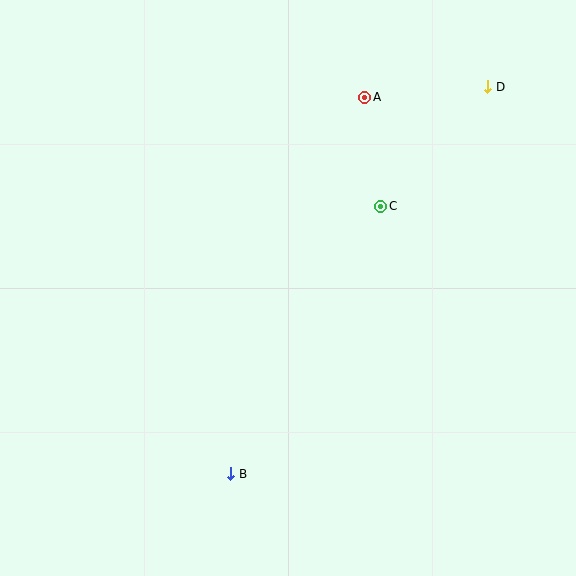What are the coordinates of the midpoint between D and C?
The midpoint between D and C is at (434, 147).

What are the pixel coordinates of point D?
Point D is at (488, 87).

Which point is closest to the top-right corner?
Point D is closest to the top-right corner.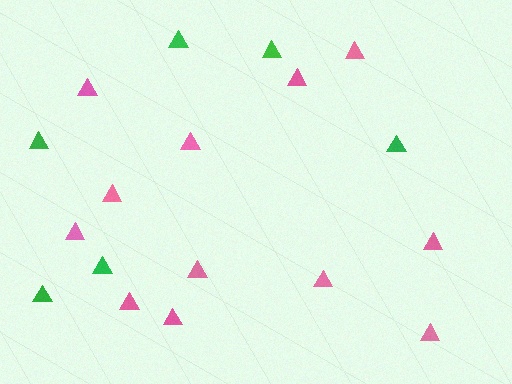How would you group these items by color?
There are 2 groups: one group of pink triangles (12) and one group of green triangles (6).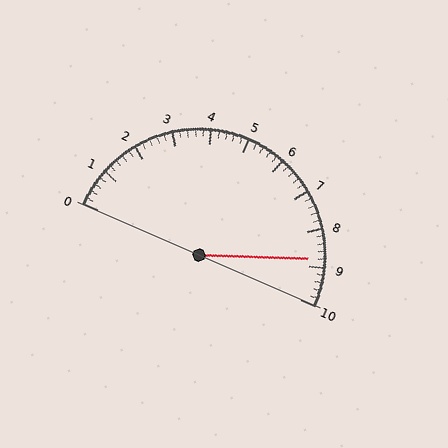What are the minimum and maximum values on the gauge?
The gauge ranges from 0 to 10.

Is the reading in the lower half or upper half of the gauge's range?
The reading is in the upper half of the range (0 to 10).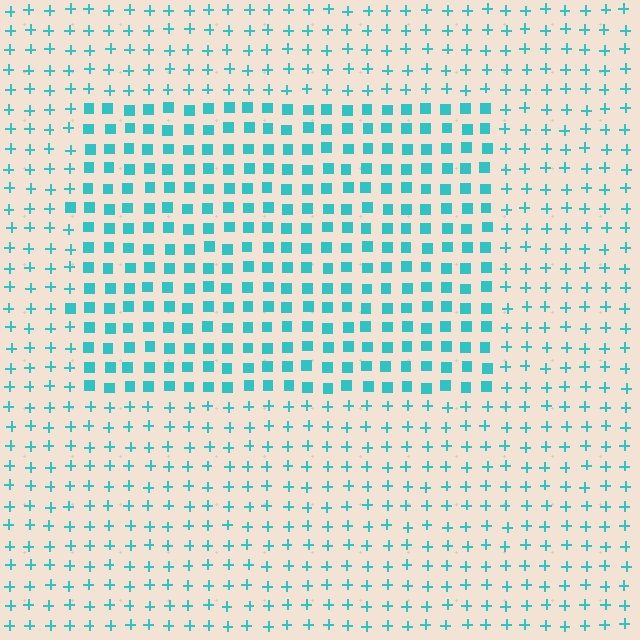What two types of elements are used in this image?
The image uses squares inside the rectangle region and plus signs outside it.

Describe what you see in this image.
The image is filled with small cyan elements arranged in a uniform grid. A rectangle-shaped region contains squares, while the surrounding area contains plus signs. The boundary is defined purely by the change in element shape.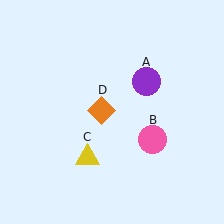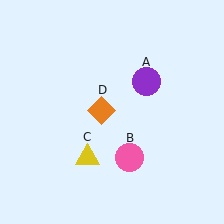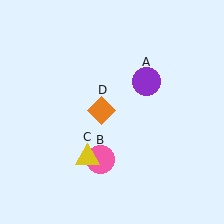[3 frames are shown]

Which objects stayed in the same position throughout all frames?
Purple circle (object A) and yellow triangle (object C) and orange diamond (object D) remained stationary.